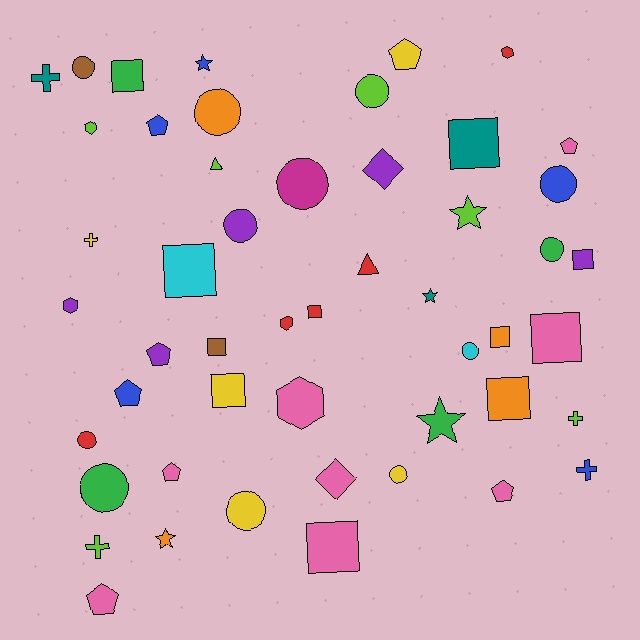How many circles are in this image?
There are 12 circles.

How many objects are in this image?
There are 50 objects.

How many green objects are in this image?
There are 4 green objects.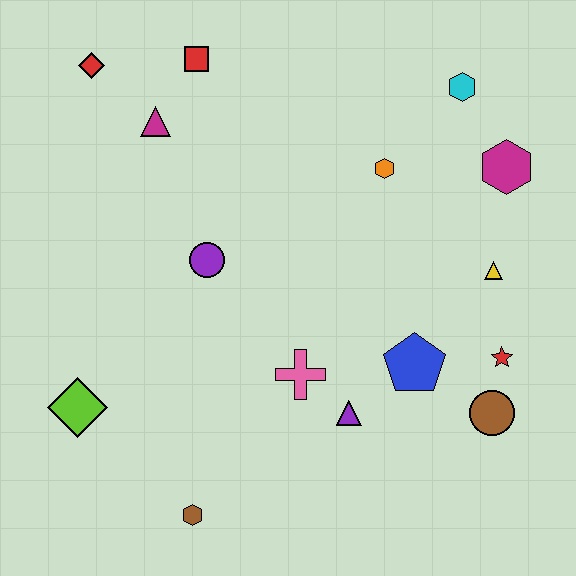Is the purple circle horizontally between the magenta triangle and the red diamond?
No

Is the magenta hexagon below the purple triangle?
No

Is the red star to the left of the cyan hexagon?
No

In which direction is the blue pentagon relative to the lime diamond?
The blue pentagon is to the right of the lime diamond.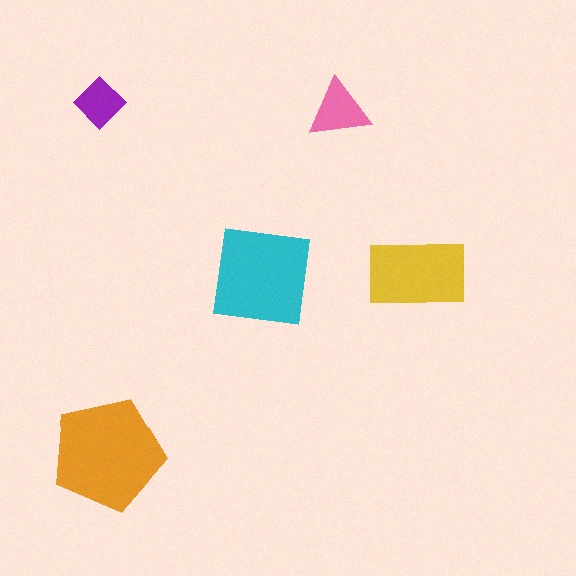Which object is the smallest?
The purple diamond.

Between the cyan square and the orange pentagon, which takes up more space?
The orange pentagon.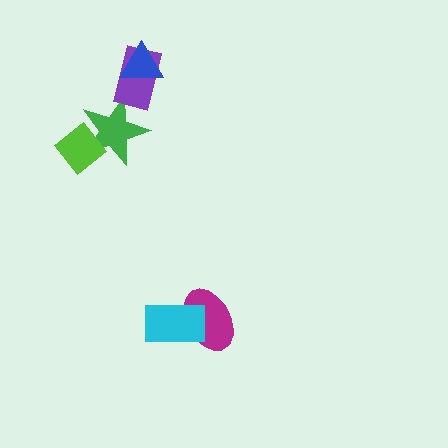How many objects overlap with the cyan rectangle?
1 object overlaps with the cyan rectangle.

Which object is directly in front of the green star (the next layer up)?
The lime diamond is directly in front of the green star.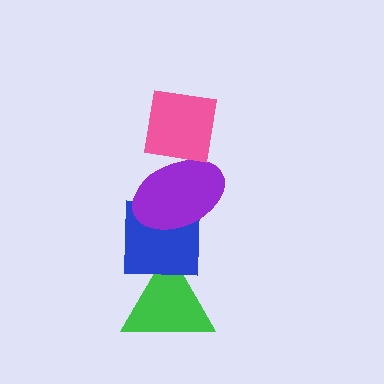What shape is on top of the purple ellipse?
The pink square is on top of the purple ellipse.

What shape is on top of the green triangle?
The blue square is on top of the green triangle.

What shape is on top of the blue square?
The purple ellipse is on top of the blue square.